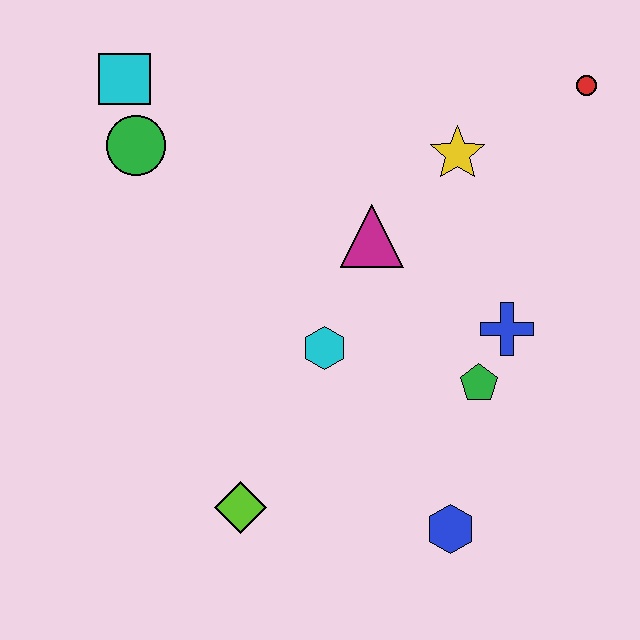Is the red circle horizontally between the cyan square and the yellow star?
No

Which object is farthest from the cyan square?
The blue hexagon is farthest from the cyan square.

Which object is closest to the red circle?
The yellow star is closest to the red circle.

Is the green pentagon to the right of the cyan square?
Yes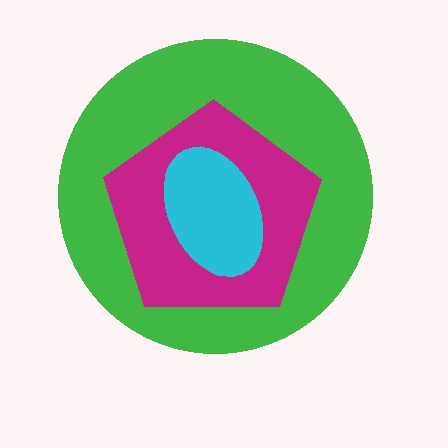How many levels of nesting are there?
3.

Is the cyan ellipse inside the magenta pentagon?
Yes.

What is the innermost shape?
The cyan ellipse.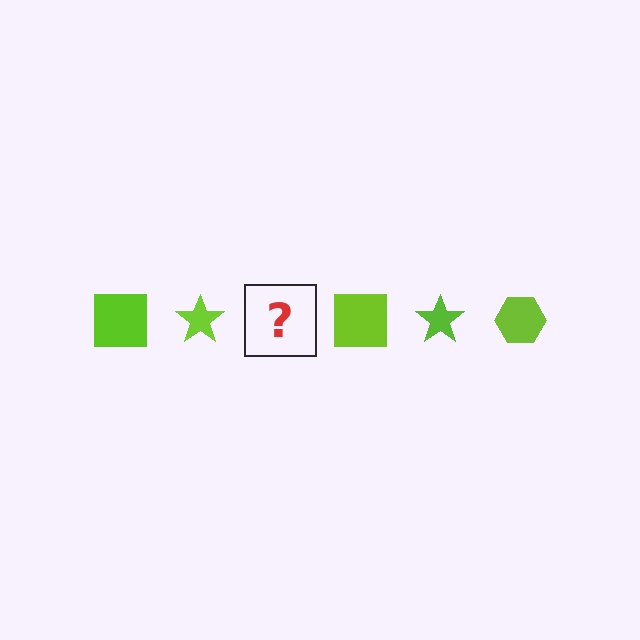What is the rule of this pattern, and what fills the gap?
The rule is that the pattern cycles through square, star, hexagon shapes in lime. The gap should be filled with a lime hexagon.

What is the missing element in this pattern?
The missing element is a lime hexagon.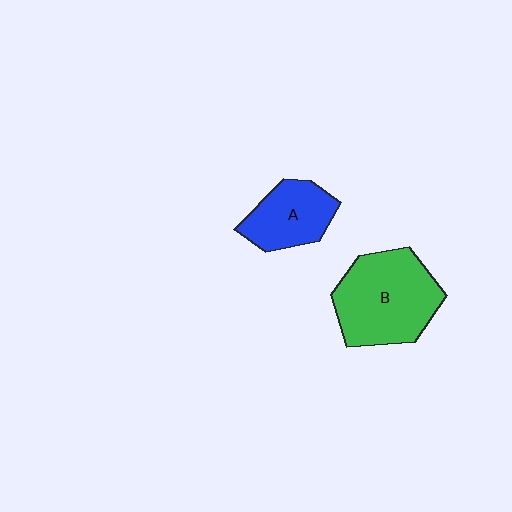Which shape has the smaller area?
Shape A (blue).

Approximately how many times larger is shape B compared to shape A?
Approximately 1.7 times.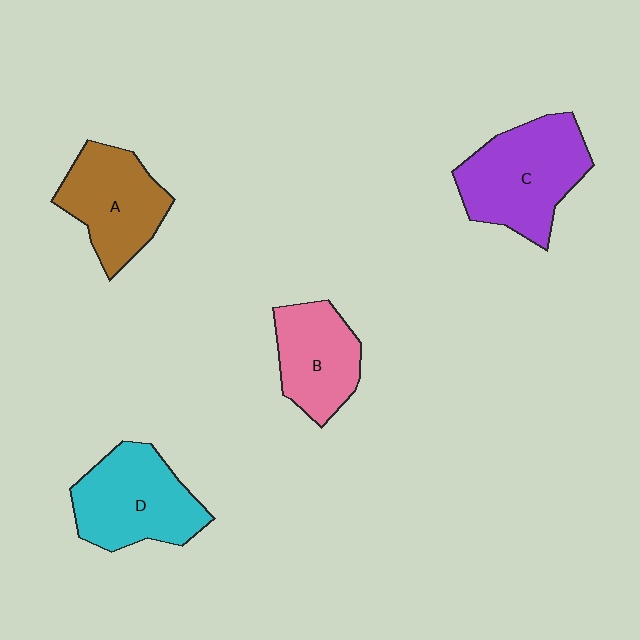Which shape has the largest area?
Shape C (purple).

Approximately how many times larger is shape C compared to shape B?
Approximately 1.4 times.